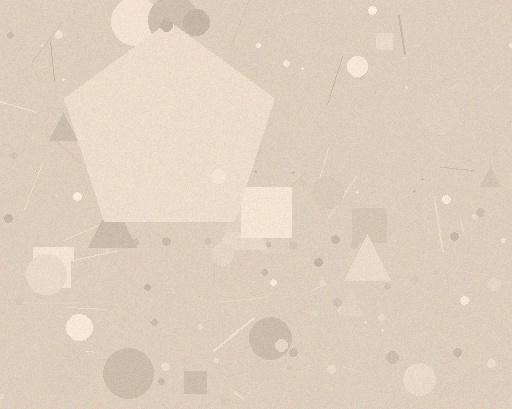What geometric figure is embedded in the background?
A pentagon is embedded in the background.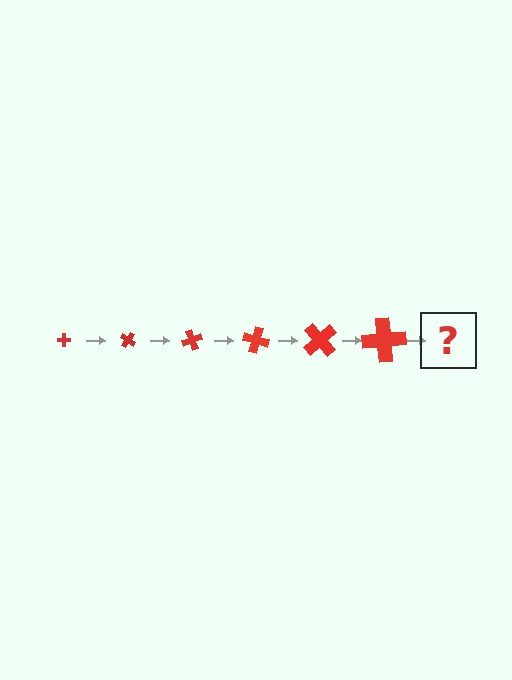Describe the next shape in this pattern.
It should be a cross, larger than the previous one and rotated 210 degrees from the start.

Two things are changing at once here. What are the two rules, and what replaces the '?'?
The two rules are that the cross grows larger each step and it rotates 35 degrees each step. The '?' should be a cross, larger than the previous one and rotated 210 degrees from the start.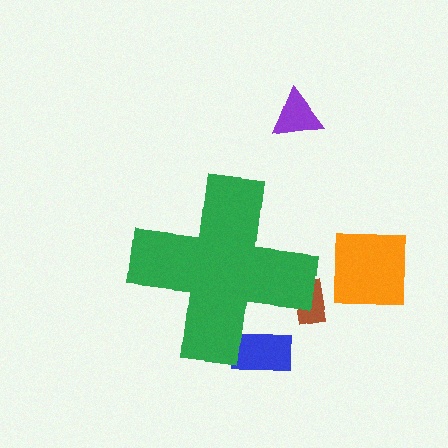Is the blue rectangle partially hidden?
Yes, the blue rectangle is partially hidden behind the green cross.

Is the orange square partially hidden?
No, the orange square is fully visible.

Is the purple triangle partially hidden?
No, the purple triangle is fully visible.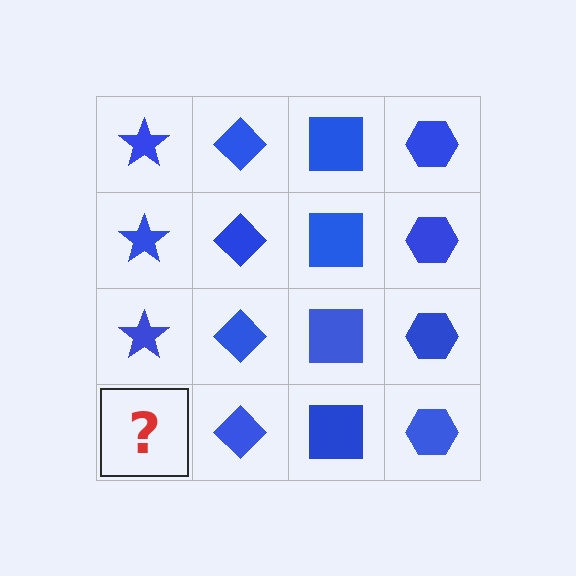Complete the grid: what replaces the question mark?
The question mark should be replaced with a blue star.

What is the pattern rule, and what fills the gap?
The rule is that each column has a consistent shape. The gap should be filled with a blue star.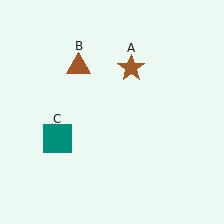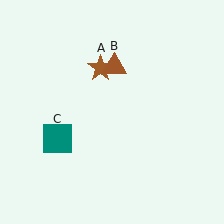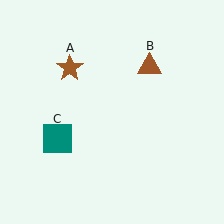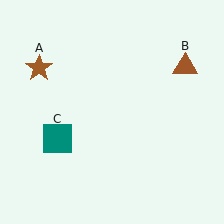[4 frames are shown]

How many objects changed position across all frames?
2 objects changed position: brown star (object A), brown triangle (object B).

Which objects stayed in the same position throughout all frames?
Teal square (object C) remained stationary.